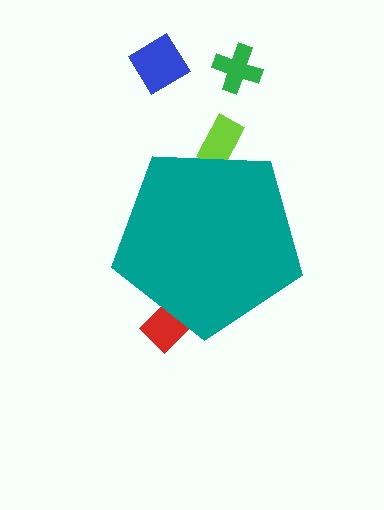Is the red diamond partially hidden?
Yes, the red diamond is partially hidden behind the teal pentagon.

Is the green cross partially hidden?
No, the green cross is fully visible.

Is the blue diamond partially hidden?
No, the blue diamond is fully visible.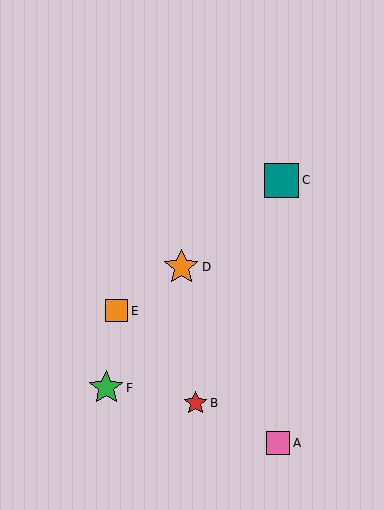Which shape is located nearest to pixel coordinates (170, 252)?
The orange star (labeled D) at (181, 267) is nearest to that location.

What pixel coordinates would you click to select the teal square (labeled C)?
Click at (282, 180) to select the teal square C.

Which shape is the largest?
The orange star (labeled D) is the largest.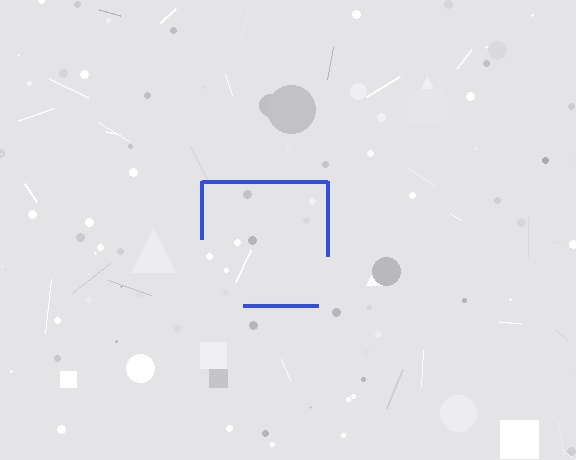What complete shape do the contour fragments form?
The contour fragments form a square.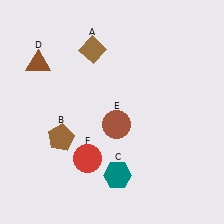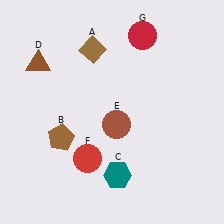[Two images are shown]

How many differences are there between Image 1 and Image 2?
There is 1 difference between the two images.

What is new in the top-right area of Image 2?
A red circle (G) was added in the top-right area of Image 2.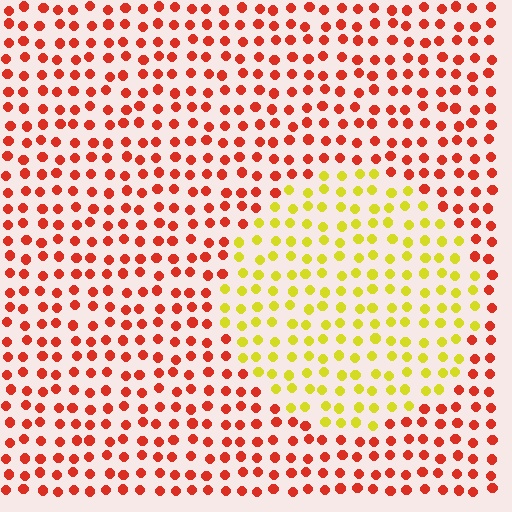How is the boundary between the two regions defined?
The boundary is defined purely by a slight shift in hue (about 58 degrees). Spacing, size, and orientation are identical on both sides.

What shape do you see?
I see a circle.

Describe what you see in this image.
The image is filled with small red elements in a uniform arrangement. A circle-shaped region is visible where the elements are tinted to a slightly different hue, forming a subtle color boundary.